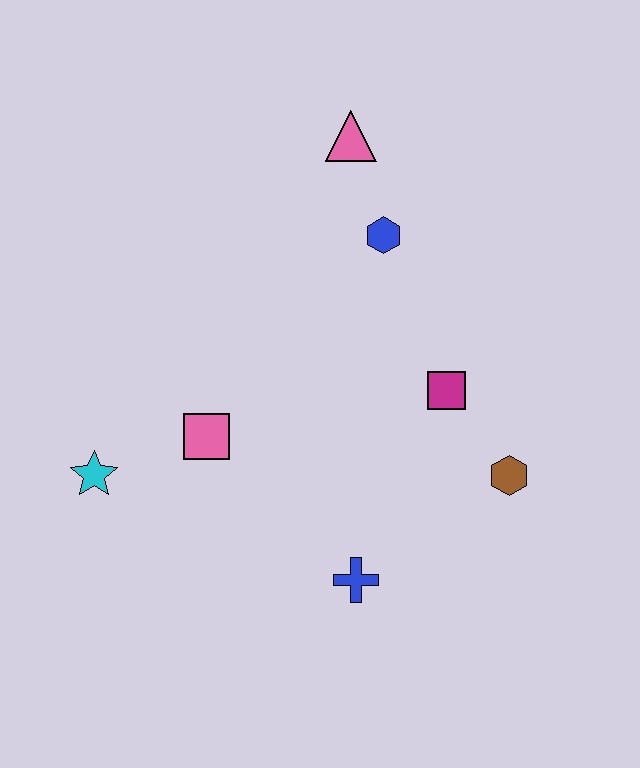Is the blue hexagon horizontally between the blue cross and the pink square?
No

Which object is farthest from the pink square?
The pink triangle is farthest from the pink square.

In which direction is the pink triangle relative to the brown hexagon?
The pink triangle is above the brown hexagon.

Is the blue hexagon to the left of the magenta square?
Yes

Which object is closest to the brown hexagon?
The magenta square is closest to the brown hexagon.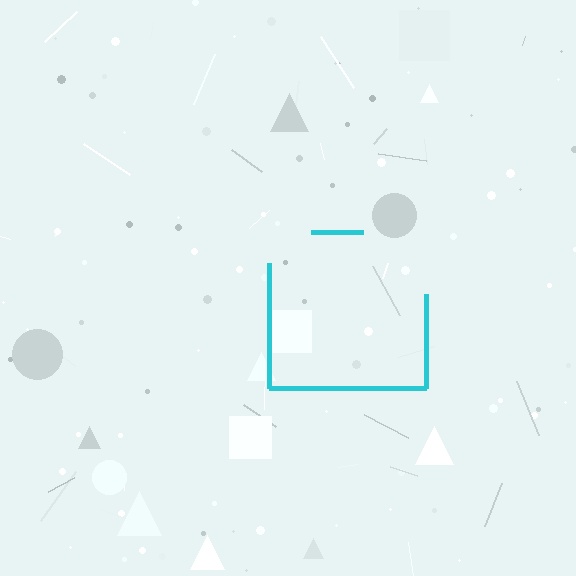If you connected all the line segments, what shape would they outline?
They would outline a square.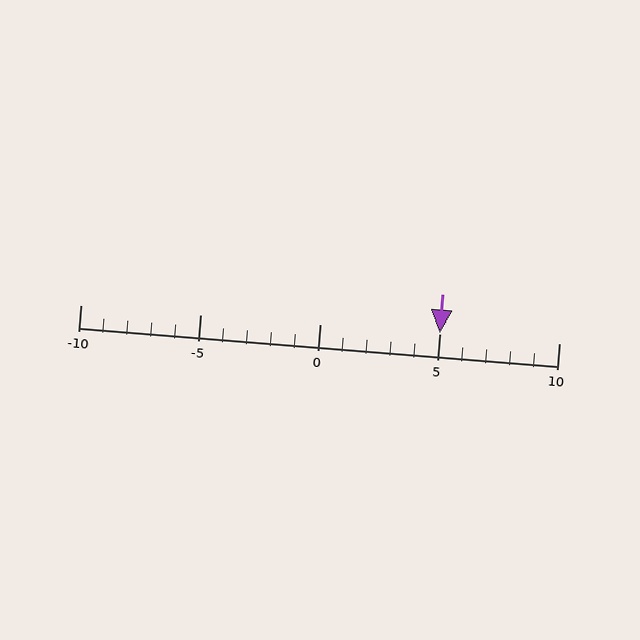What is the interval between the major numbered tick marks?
The major tick marks are spaced 5 units apart.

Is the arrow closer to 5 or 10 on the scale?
The arrow is closer to 5.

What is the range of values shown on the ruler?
The ruler shows values from -10 to 10.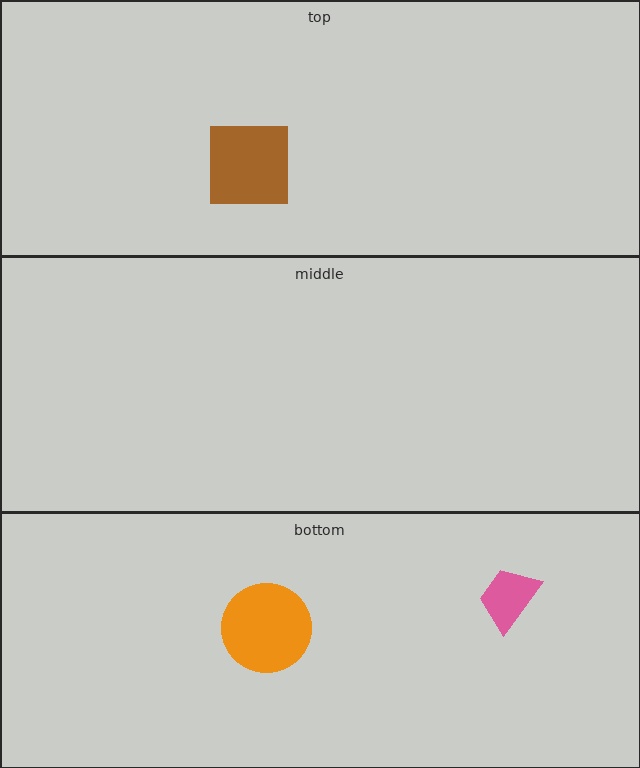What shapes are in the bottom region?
The orange circle, the pink trapezoid.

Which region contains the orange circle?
The bottom region.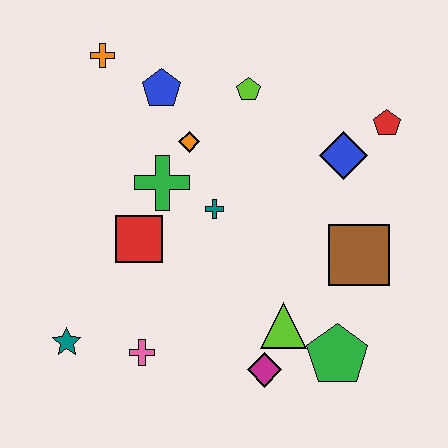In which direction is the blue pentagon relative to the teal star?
The blue pentagon is above the teal star.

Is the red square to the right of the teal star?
Yes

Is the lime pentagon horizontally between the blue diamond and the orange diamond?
Yes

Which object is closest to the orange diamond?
The green cross is closest to the orange diamond.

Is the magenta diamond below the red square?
Yes